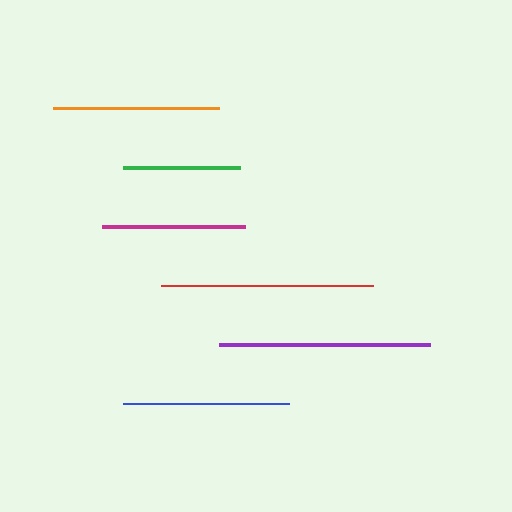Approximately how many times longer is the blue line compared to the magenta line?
The blue line is approximately 1.2 times the length of the magenta line.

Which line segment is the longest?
The red line is the longest at approximately 212 pixels.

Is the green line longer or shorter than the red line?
The red line is longer than the green line.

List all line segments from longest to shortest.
From longest to shortest: red, purple, blue, orange, magenta, green.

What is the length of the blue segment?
The blue segment is approximately 167 pixels long.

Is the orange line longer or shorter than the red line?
The red line is longer than the orange line.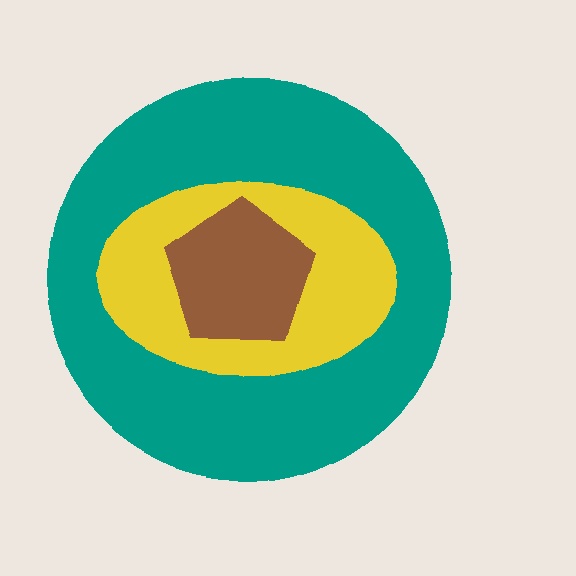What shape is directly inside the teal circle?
The yellow ellipse.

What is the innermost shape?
The brown pentagon.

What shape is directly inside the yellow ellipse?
The brown pentagon.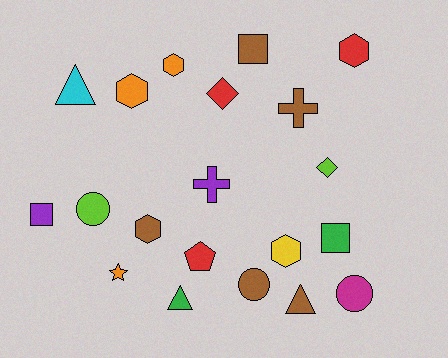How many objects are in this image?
There are 20 objects.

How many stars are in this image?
There is 1 star.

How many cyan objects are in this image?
There is 1 cyan object.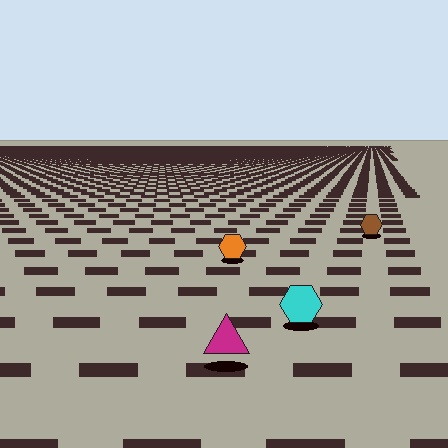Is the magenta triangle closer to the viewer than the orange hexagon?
Yes. The magenta triangle is closer — you can tell from the texture gradient: the ground texture is coarser near it.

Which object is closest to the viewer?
The magenta triangle is closest. The texture marks near it are larger and more spread out.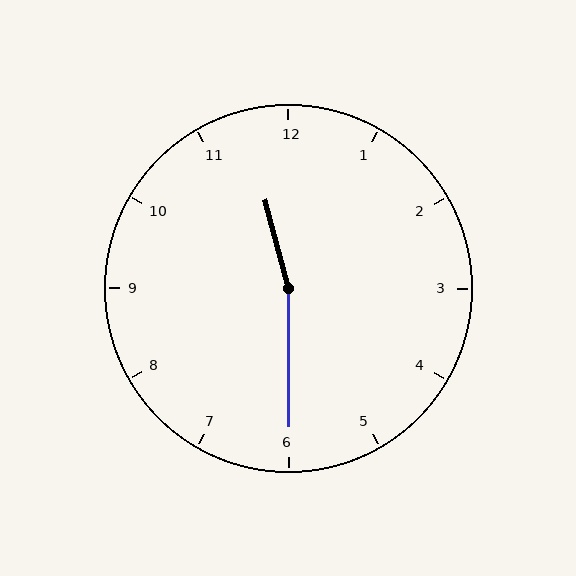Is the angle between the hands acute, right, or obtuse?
It is obtuse.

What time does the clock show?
11:30.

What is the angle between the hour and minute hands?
Approximately 165 degrees.